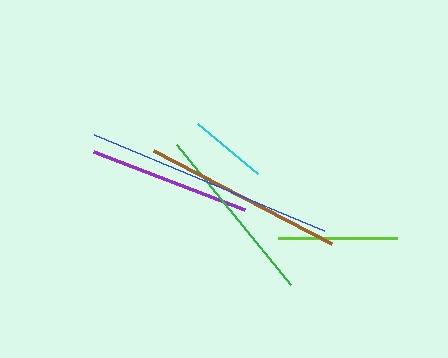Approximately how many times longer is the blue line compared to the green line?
The blue line is approximately 1.4 times the length of the green line.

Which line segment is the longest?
The blue line is the longest at approximately 250 pixels.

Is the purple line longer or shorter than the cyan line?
The purple line is longer than the cyan line.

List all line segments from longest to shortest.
From longest to shortest: blue, brown, green, purple, lime, cyan.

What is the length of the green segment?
The green segment is approximately 181 pixels long.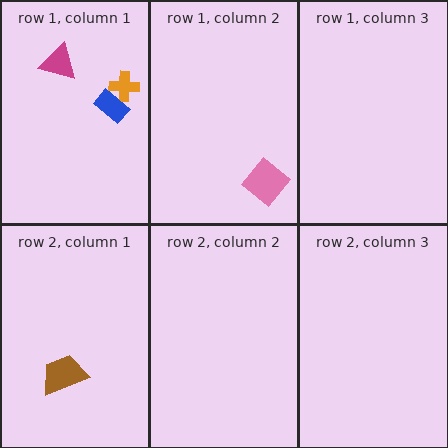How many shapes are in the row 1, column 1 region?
3.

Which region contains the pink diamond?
The row 1, column 2 region.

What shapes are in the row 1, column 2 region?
The pink diamond.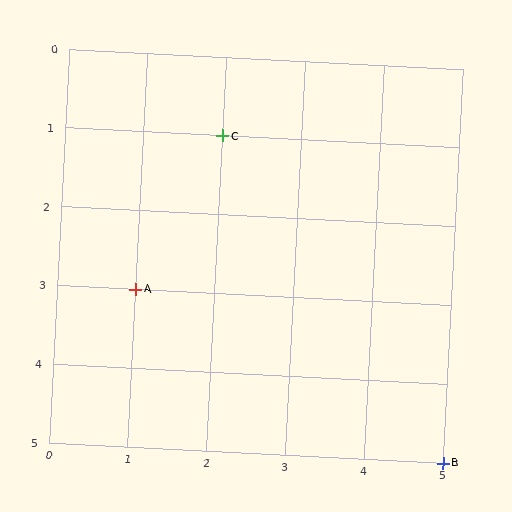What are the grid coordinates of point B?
Point B is at grid coordinates (5, 5).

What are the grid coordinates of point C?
Point C is at grid coordinates (2, 1).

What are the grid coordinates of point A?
Point A is at grid coordinates (1, 3).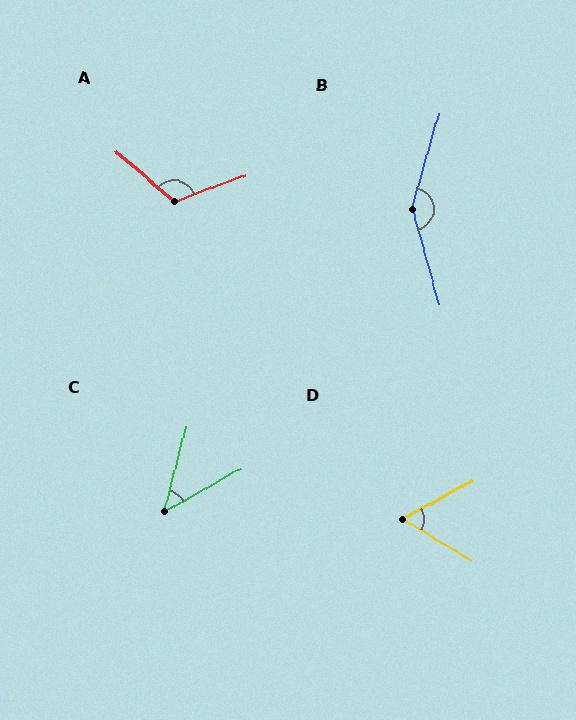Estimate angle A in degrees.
Approximately 119 degrees.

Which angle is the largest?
B, at approximately 149 degrees.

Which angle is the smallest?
C, at approximately 46 degrees.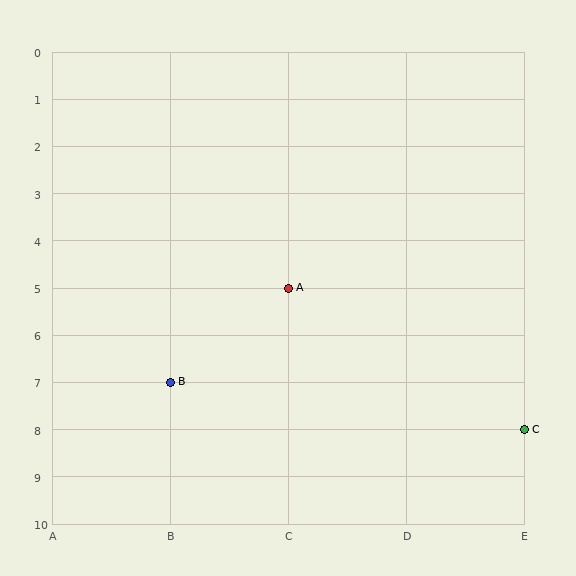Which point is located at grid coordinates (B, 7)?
Point B is at (B, 7).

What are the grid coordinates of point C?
Point C is at grid coordinates (E, 8).